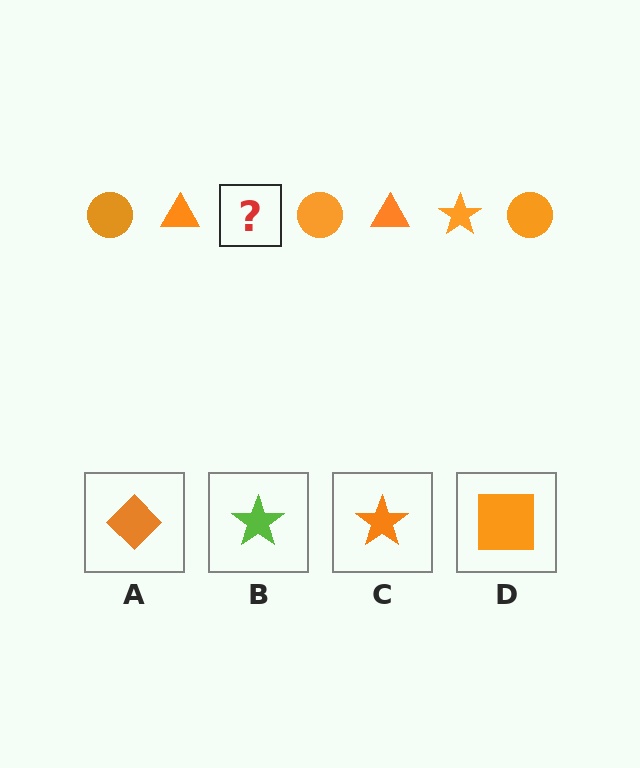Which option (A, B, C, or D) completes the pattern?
C.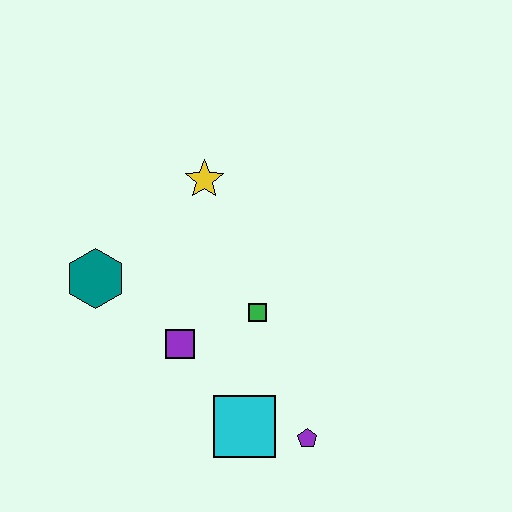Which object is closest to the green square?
The purple square is closest to the green square.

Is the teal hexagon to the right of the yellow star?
No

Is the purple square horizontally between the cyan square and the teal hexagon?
Yes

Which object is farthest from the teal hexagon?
The purple pentagon is farthest from the teal hexagon.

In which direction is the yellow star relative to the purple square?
The yellow star is above the purple square.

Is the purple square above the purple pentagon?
Yes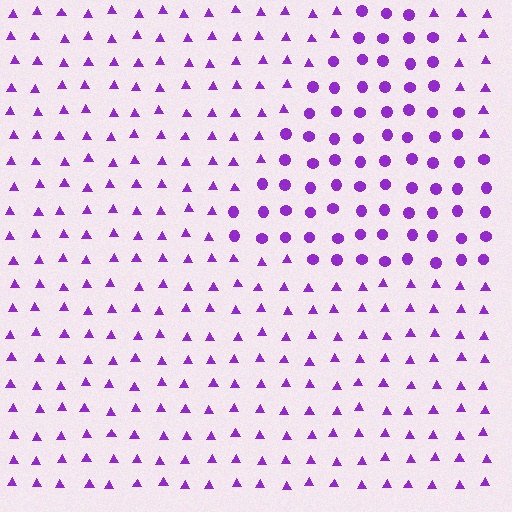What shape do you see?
I see a triangle.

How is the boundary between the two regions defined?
The boundary is defined by a change in element shape: circles inside vs. triangles outside. All elements share the same color and spacing.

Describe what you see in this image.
The image is filled with small purple elements arranged in a uniform grid. A triangle-shaped region contains circles, while the surrounding area contains triangles. The boundary is defined purely by the change in element shape.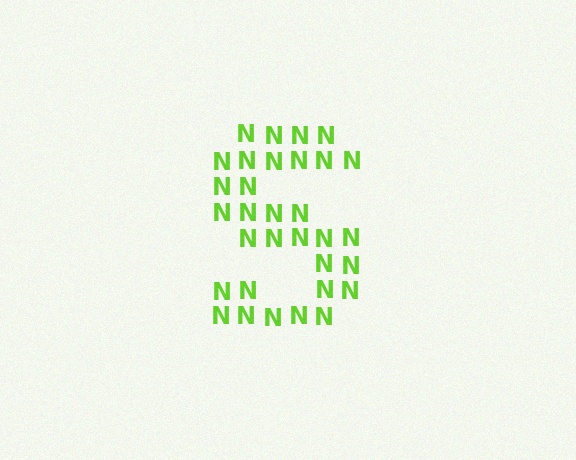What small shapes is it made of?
It is made of small letter N's.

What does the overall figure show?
The overall figure shows the letter S.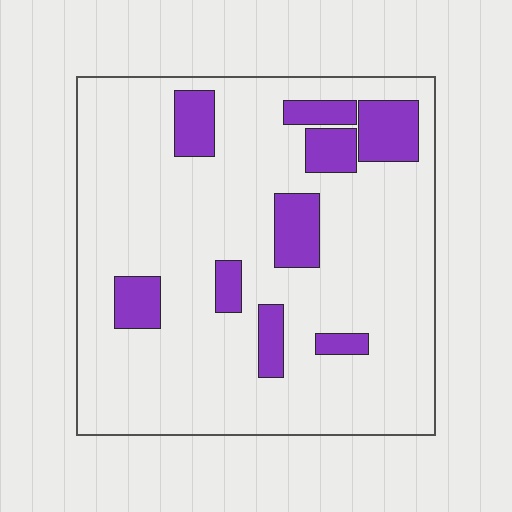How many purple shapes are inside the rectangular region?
9.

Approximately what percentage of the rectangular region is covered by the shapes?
Approximately 15%.